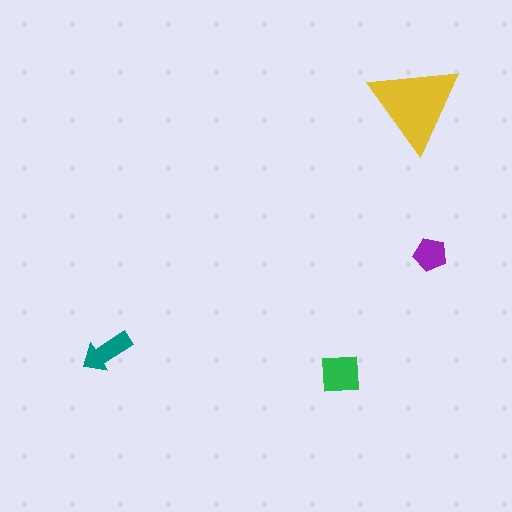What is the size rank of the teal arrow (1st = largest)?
3rd.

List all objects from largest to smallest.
The yellow triangle, the green square, the teal arrow, the purple pentagon.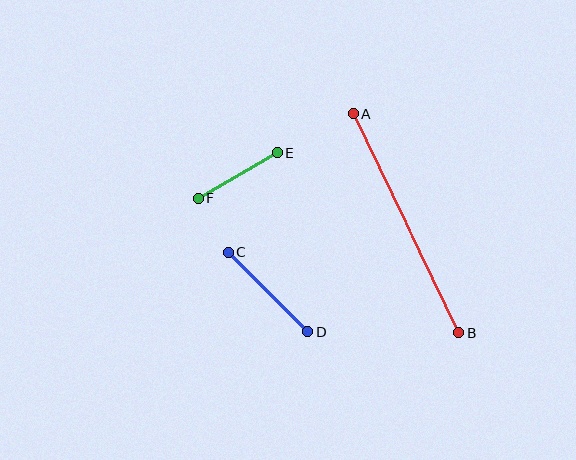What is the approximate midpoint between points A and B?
The midpoint is at approximately (406, 223) pixels.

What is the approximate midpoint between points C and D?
The midpoint is at approximately (268, 292) pixels.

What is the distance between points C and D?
The distance is approximately 112 pixels.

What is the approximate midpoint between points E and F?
The midpoint is at approximately (238, 175) pixels.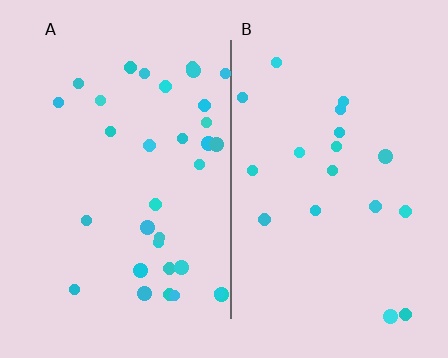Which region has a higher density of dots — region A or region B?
A (the left).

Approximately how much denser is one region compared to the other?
Approximately 1.8× — region A over region B.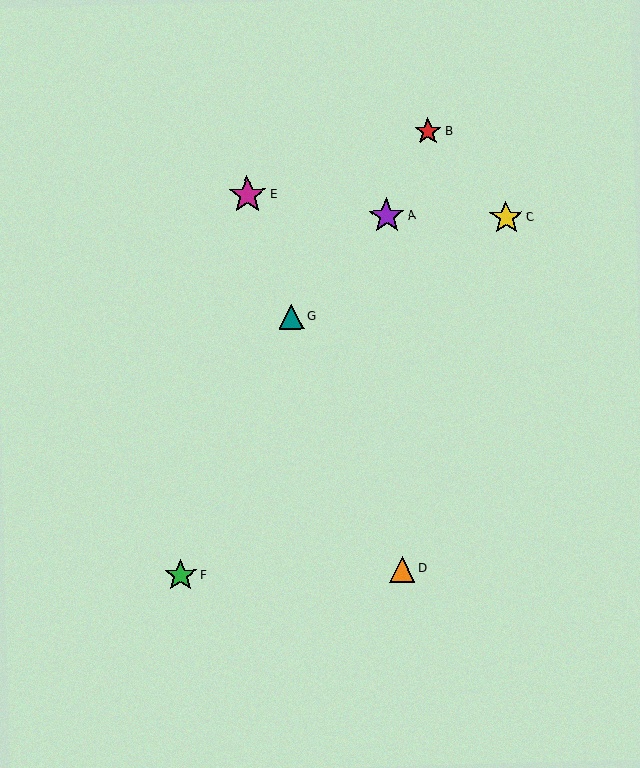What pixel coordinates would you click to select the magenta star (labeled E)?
Click at (248, 195) to select the magenta star E.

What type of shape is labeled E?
Shape E is a magenta star.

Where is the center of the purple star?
The center of the purple star is at (387, 216).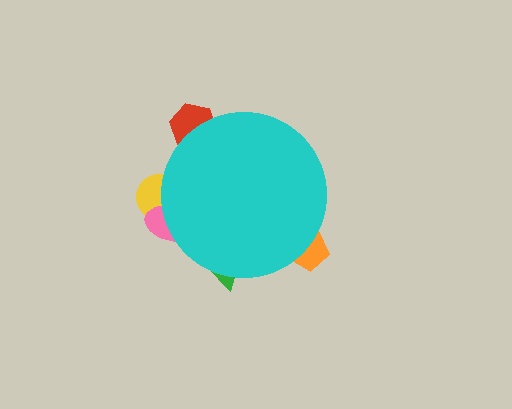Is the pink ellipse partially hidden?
Yes, the pink ellipse is partially hidden behind the cyan circle.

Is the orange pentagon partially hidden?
Yes, the orange pentagon is partially hidden behind the cyan circle.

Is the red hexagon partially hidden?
Yes, the red hexagon is partially hidden behind the cyan circle.